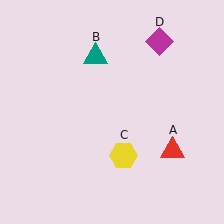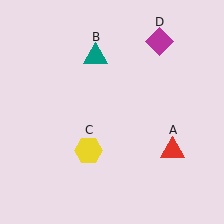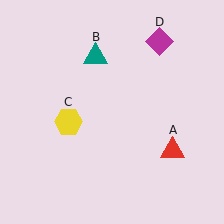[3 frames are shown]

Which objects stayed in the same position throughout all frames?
Red triangle (object A) and teal triangle (object B) and magenta diamond (object D) remained stationary.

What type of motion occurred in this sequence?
The yellow hexagon (object C) rotated clockwise around the center of the scene.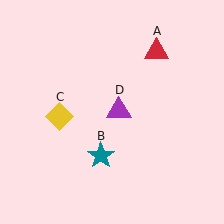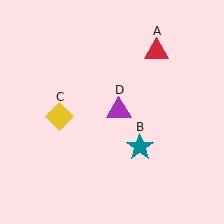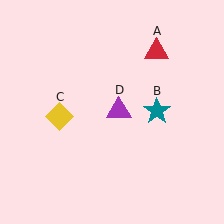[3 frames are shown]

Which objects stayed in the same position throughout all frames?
Red triangle (object A) and yellow diamond (object C) and purple triangle (object D) remained stationary.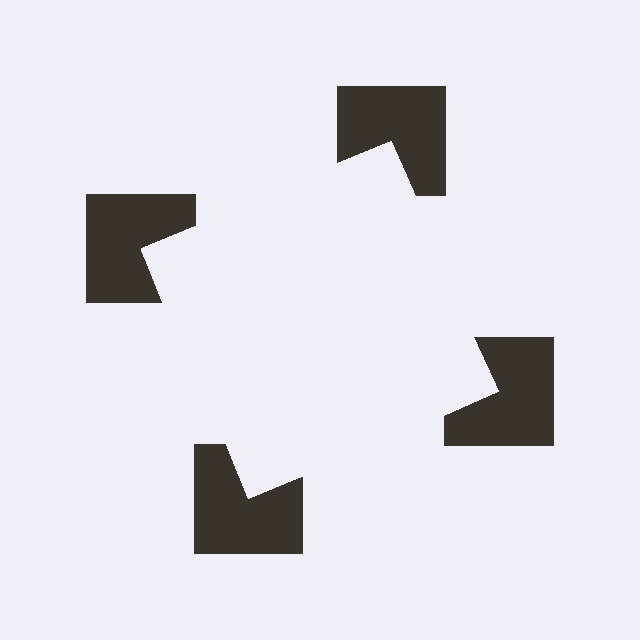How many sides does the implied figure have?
4 sides.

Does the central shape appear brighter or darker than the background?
It typically appears slightly brighter than the background, even though no actual brightness change is drawn.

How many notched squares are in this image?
There are 4 — one at each vertex of the illusory square.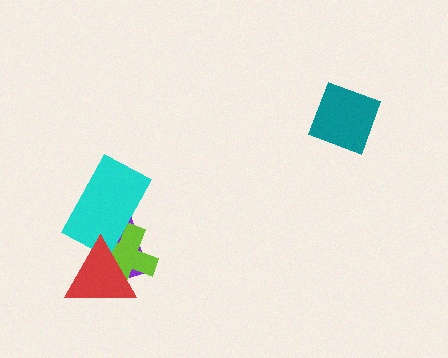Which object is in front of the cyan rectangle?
The red triangle is in front of the cyan rectangle.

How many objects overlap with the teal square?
0 objects overlap with the teal square.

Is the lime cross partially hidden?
Yes, it is partially covered by another shape.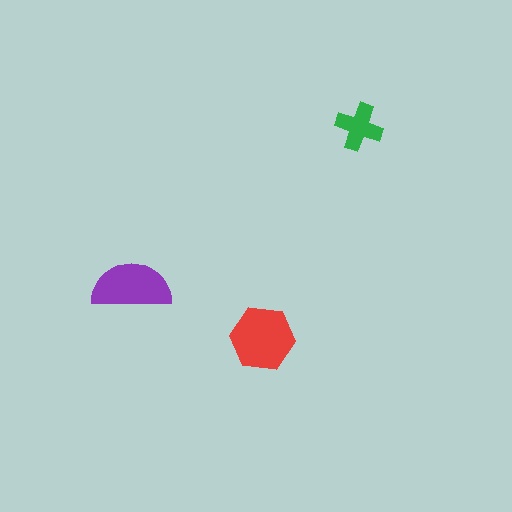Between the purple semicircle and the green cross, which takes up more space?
The purple semicircle.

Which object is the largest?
The red hexagon.